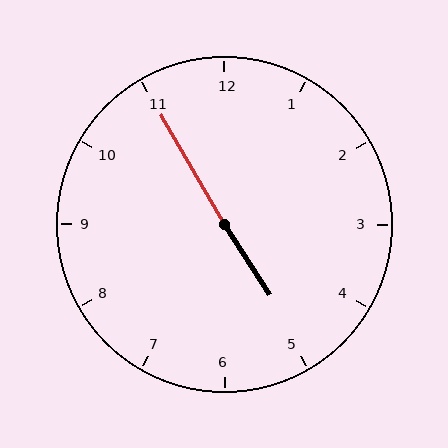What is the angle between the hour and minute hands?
Approximately 178 degrees.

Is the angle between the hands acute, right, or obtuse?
It is obtuse.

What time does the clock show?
4:55.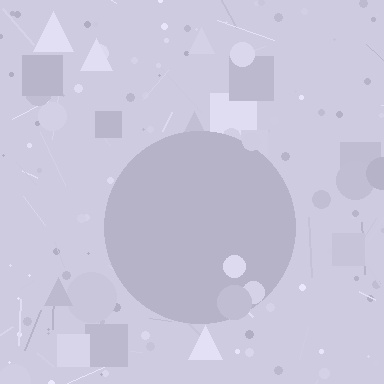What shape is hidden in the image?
A circle is hidden in the image.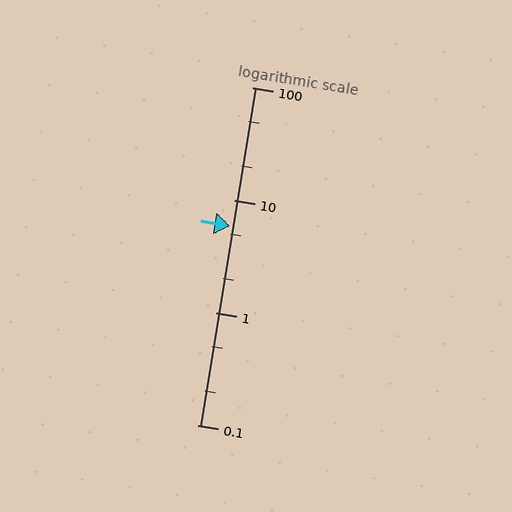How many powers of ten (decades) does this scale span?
The scale spans 3 decades, from 0.1 to 100.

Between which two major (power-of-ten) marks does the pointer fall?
The pointer is between 1 and 10.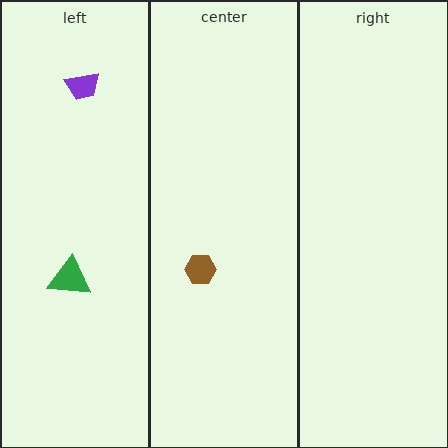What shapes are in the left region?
The green triangle, the purple trapezoid.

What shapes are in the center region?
The brown hexagon.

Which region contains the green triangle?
The left region.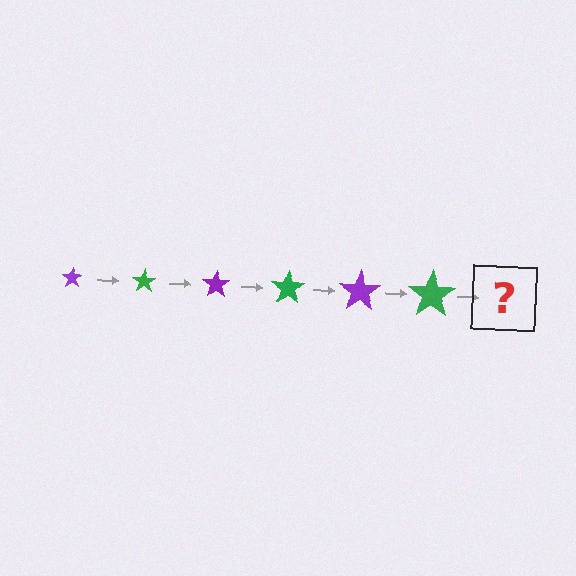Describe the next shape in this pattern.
It should be a purple star, larger than the previous one.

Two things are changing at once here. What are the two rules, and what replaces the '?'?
The two rules are that the star grows larger each step and the color cycles through purple and green. The '?' should be a purple star, larger than the previous one.